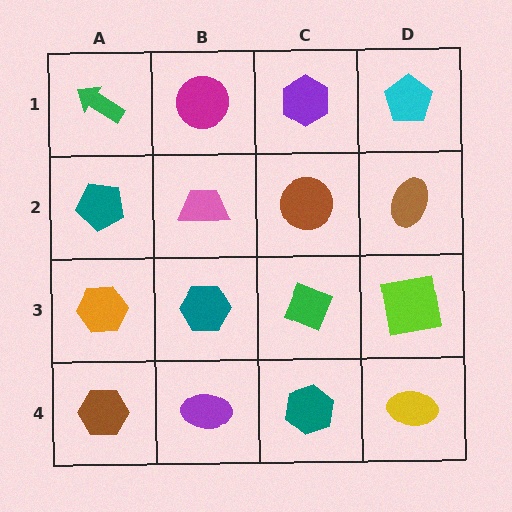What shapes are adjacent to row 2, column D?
A cyan pentagon (row 1, column D), a lime square (row 3, column D), a brown circle (row 2, column C).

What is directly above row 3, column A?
A teal pentagon.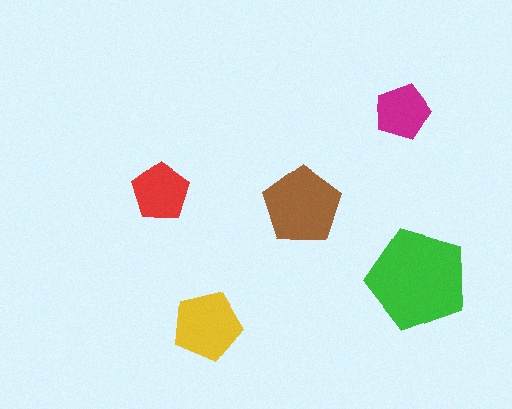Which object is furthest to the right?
The green pentagon is rightmost.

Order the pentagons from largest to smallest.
the green one, the brown one, the yellow one, the red one, the magenta one.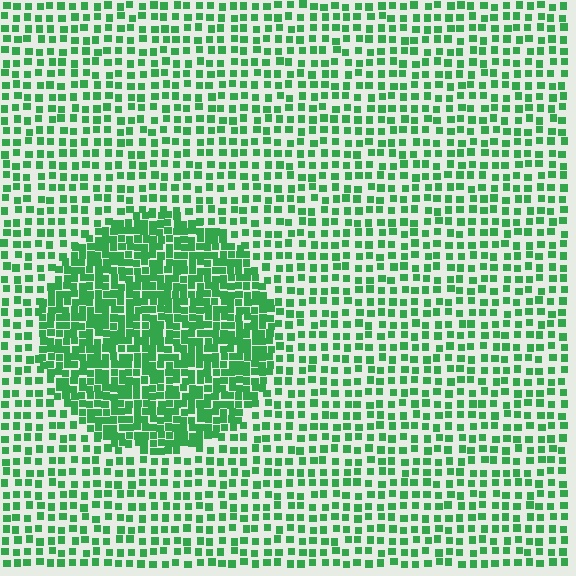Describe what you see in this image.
The image contains small green elements arranged at two different densities. A circle-shaped region is visible where the elements are more densely packed than the surrounding area.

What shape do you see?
I see a circle.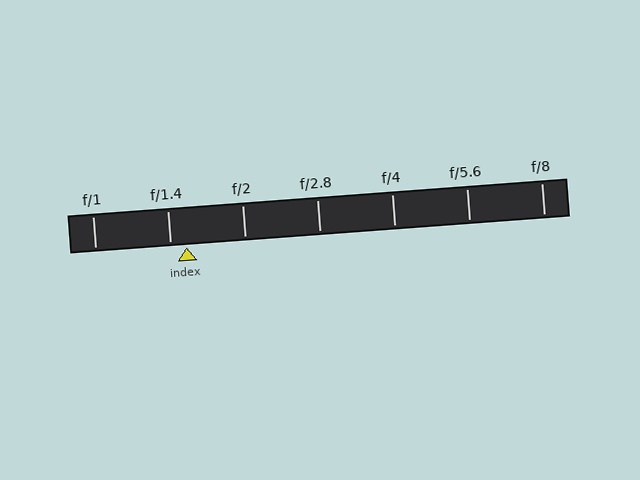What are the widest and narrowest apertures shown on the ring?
The widest aperture shown is f/1 and the narrowest is f/8.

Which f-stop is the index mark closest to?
The index mark is closest to f/1.4.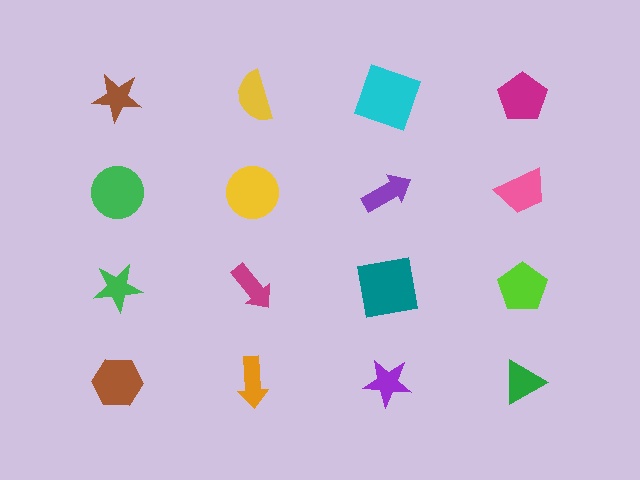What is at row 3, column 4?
A lime pentagon.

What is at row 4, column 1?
A brown hexagon.